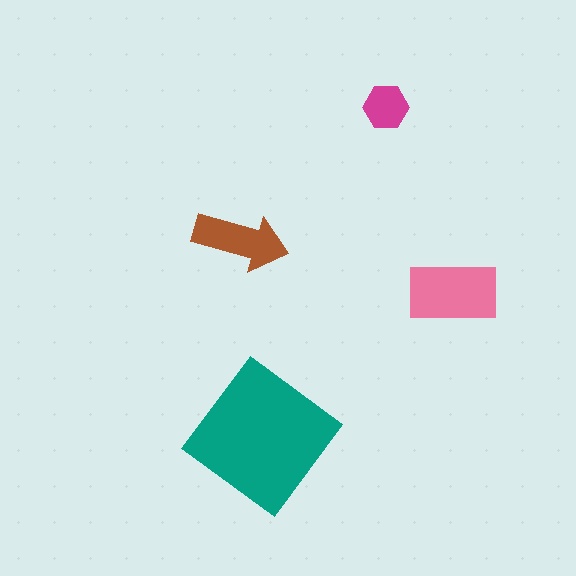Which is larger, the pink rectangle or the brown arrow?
The pink rectangle.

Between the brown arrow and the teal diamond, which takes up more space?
The teal diamond.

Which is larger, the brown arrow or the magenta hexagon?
The brown arrow.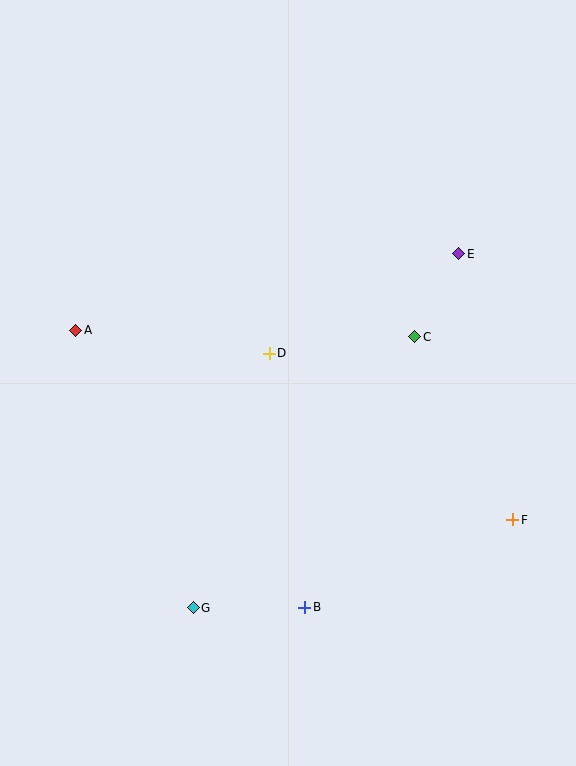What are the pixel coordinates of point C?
Point C is at (415, 337).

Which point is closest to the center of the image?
Point D at (269, 354) is closest to the center.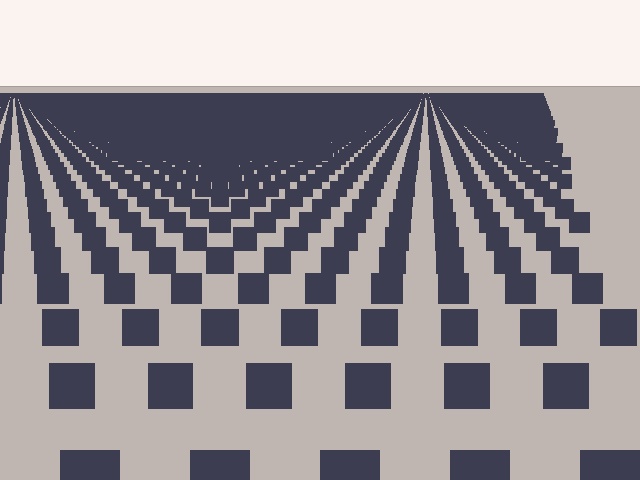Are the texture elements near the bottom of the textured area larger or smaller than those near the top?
Larger. Near the bottom, elements are closer to the viewer and appear at a bigger on-screen size.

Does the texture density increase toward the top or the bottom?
Density increases toward the top.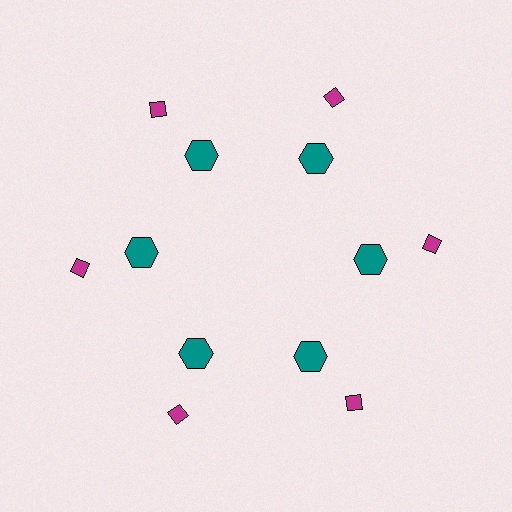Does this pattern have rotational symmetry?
Yes, this pattern has 6-fold rotational symmetry. It looks the same after rotating 60 degrees around the center.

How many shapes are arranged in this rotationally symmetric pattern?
There are 12 shapes, arranged in 6 groups of 2.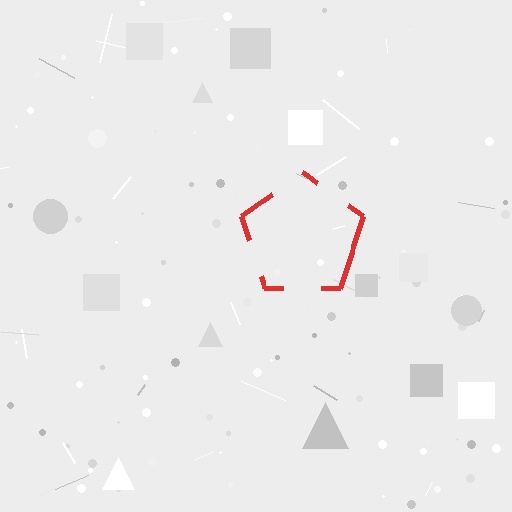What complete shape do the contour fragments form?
The contour fragments form a pentagon.